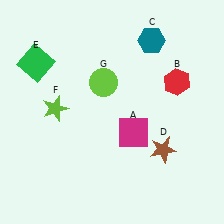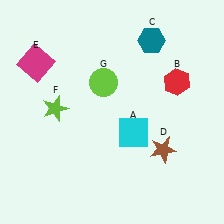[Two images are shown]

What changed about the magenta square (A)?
In Image 1, A is magenta. In Image 2, it changed to cyan.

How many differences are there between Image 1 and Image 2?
There are 2 differences between the two images.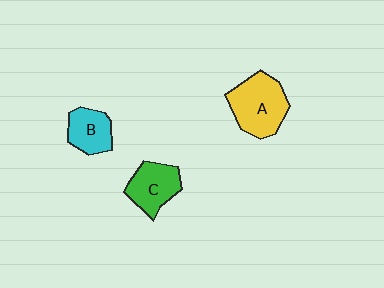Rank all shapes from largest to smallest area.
From largest to smallest: A (yellow), C (green), B (cyan).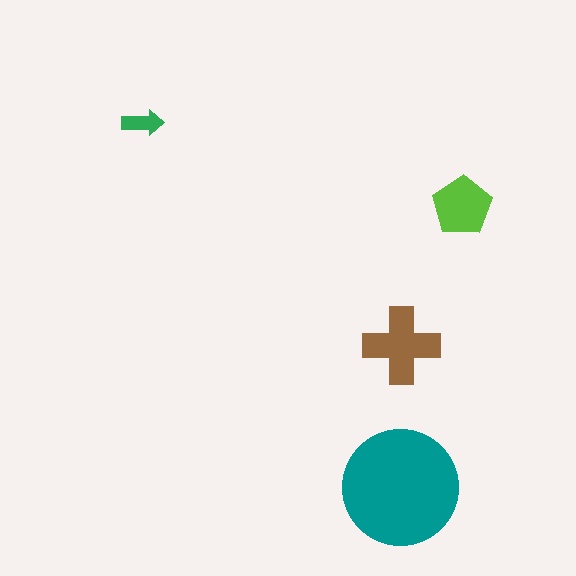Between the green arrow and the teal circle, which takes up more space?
The teal circle.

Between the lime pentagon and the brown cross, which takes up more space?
The brown cross.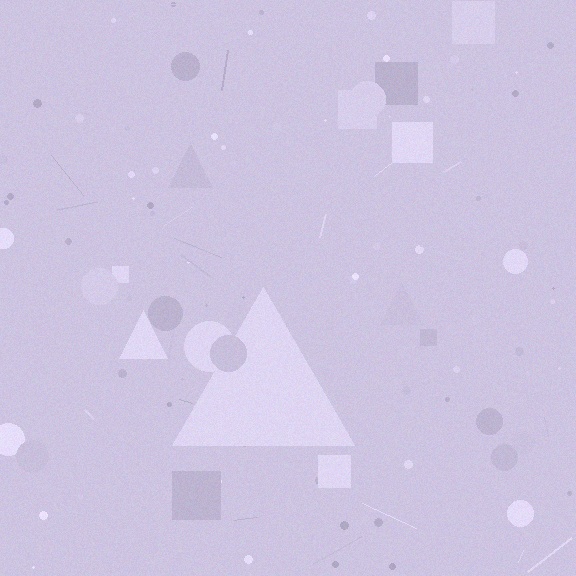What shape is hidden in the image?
A triangle is hidden in the image.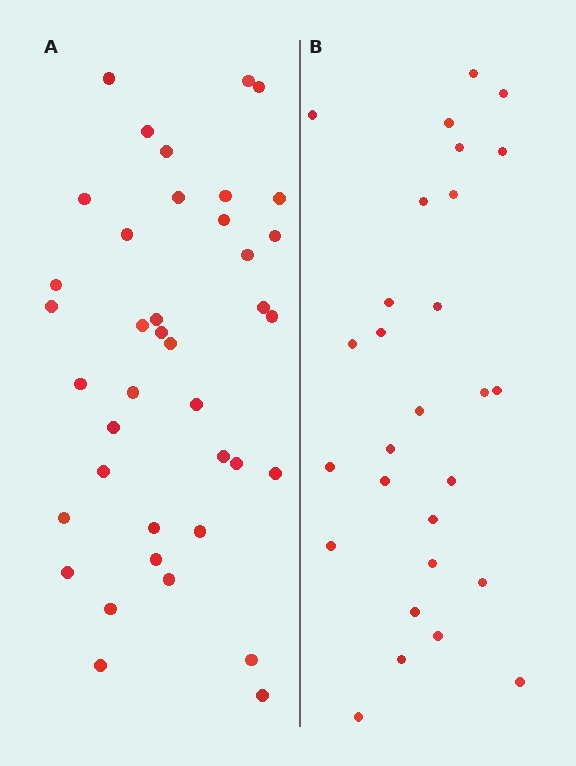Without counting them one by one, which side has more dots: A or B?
Region A (the left region) has more dots.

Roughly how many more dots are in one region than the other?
Region A has roughly 12 or so more dots than region B.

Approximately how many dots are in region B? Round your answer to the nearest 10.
About 30 dots. (The exact count is 28, which rounds to 30.)